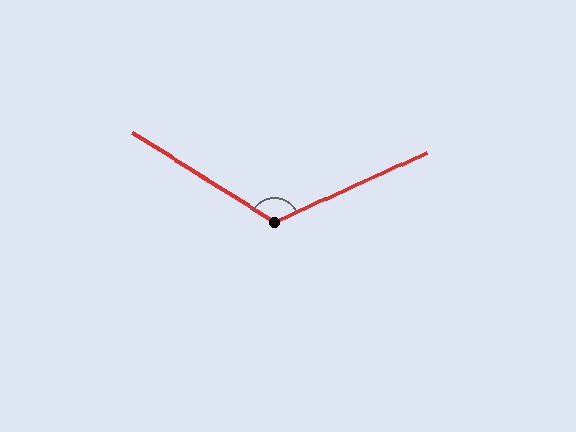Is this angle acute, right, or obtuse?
It is obtuse.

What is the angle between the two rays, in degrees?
Approximately 123 degrees.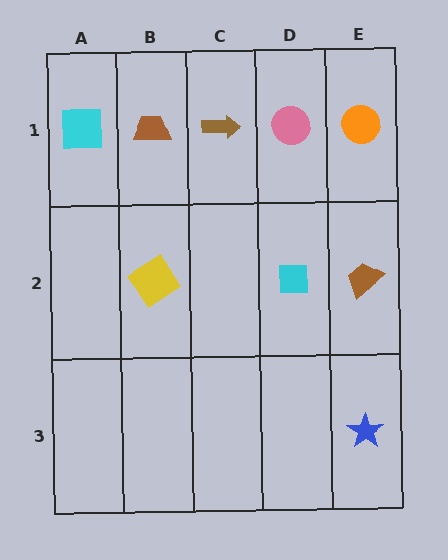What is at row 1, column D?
A pink circle.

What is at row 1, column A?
A cyan square.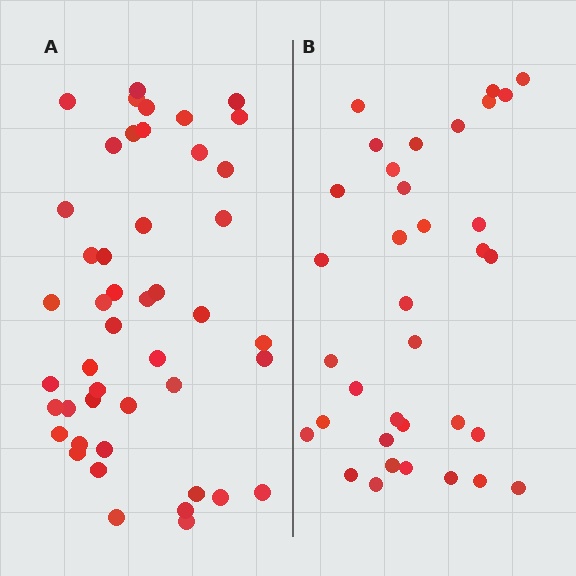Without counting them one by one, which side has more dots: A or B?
Region A (the left region) has more dots.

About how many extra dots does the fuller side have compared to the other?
Region A has roughly 12 or so more dots than region B.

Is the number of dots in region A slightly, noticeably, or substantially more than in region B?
Region A has noticeably more, but not dramatically so. The ratio is roughly 1.3 to 1.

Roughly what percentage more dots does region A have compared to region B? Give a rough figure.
About 30% more.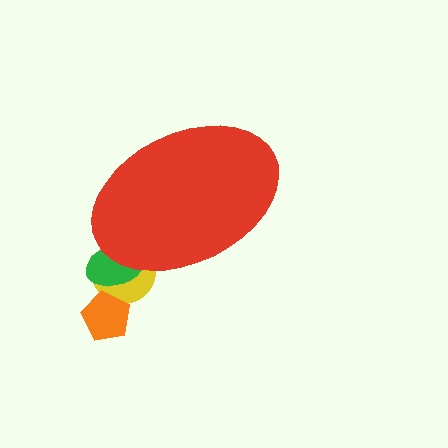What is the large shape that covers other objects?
A red ellipse.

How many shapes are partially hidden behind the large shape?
2 shapes are partially hidden.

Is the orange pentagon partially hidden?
No, the orange pentagon is fully visible.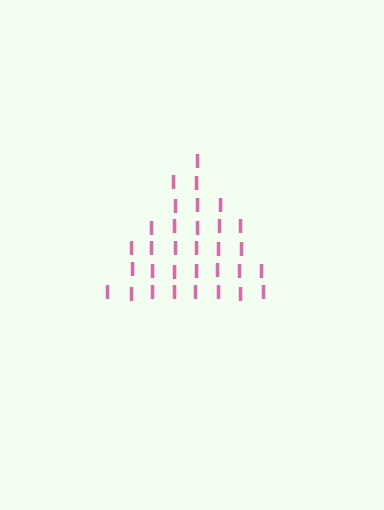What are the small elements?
The small elements are letter I's.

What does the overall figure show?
The overall figure shows a triangle.